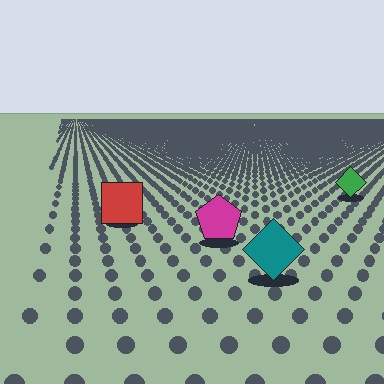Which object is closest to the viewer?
The teal diamond is closest. The texture marks near it are larger and more spread out.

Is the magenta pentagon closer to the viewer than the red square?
Yes. The magenta pentagon is closer — you can tell from the texture gradient: the ground texture is coarser near it.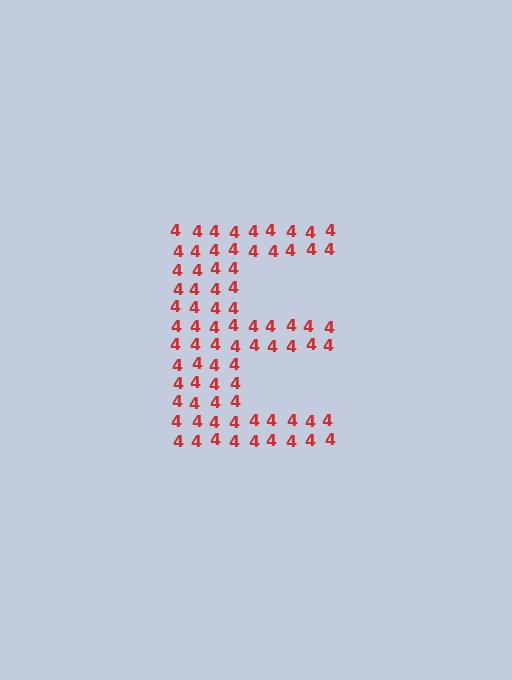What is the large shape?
The large shape is the letter E.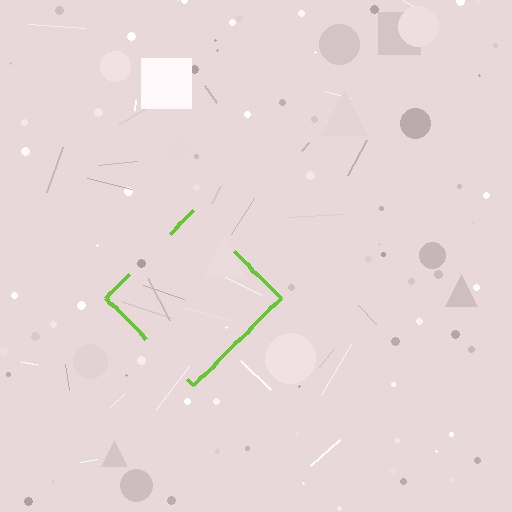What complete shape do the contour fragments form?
The contour fragments form a diamond.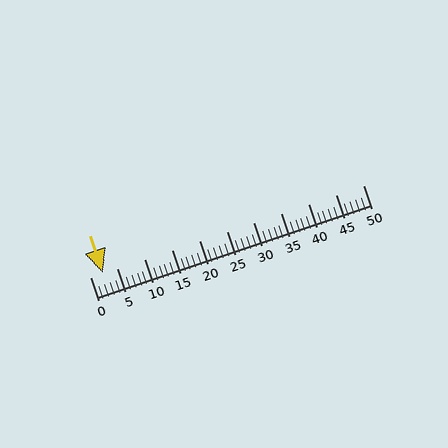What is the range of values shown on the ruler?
The ruler shows values from 0 to 50.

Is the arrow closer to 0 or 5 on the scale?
The arrow is closer to 0.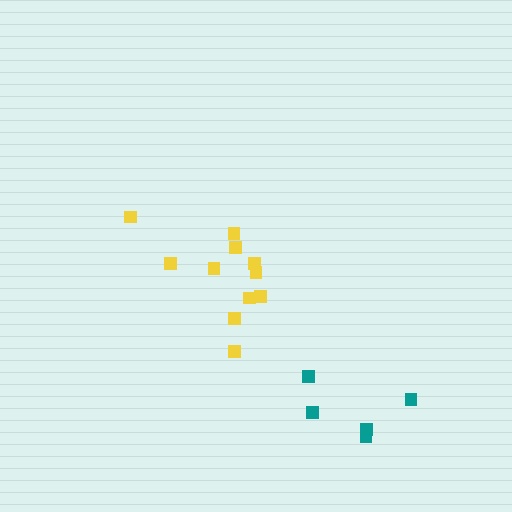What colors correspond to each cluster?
The clusters are colored: yellow, teal.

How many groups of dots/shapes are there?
There are 2 groups.